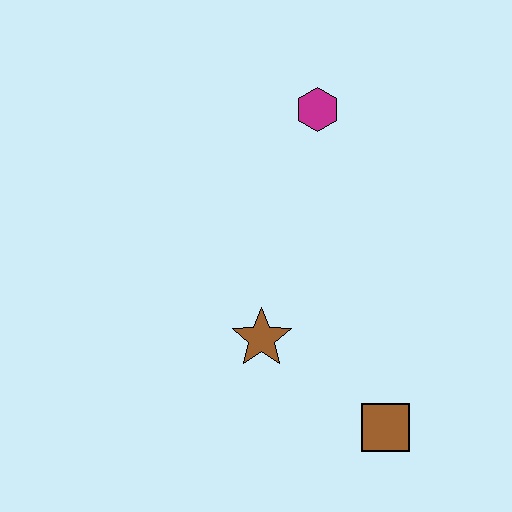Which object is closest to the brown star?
The brown square is closest to the brown star.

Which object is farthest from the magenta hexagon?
The brown square is farthest from the magenta hexagon.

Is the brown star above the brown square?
Yes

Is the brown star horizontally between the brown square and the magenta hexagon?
No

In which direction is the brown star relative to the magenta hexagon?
The brown star is below the magenta hexagon.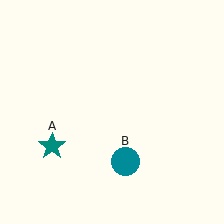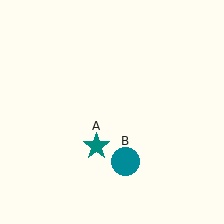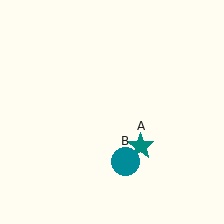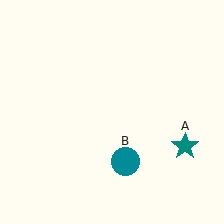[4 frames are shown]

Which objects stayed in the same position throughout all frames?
Teal circle (object B) remained stationary.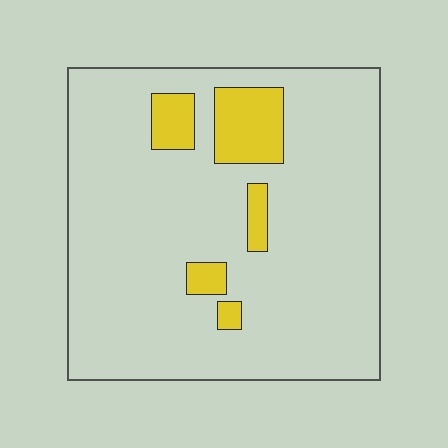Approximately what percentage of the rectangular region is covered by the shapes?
Approximately 10%.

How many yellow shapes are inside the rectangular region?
5.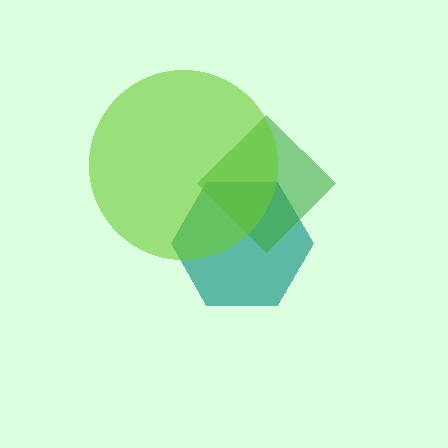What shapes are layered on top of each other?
The layered shapes are: a teal hexagon, a green diamond, a lime circle.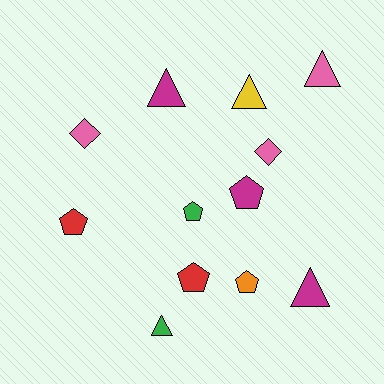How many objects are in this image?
There are 12 objects.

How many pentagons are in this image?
There are 5 pentagons.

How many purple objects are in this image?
There are no purple objects.